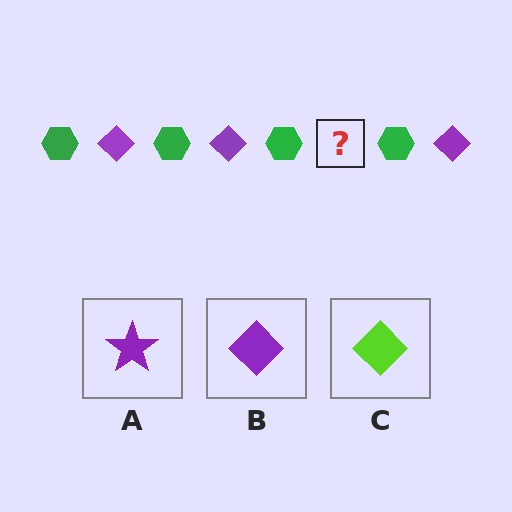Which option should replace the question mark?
Option B.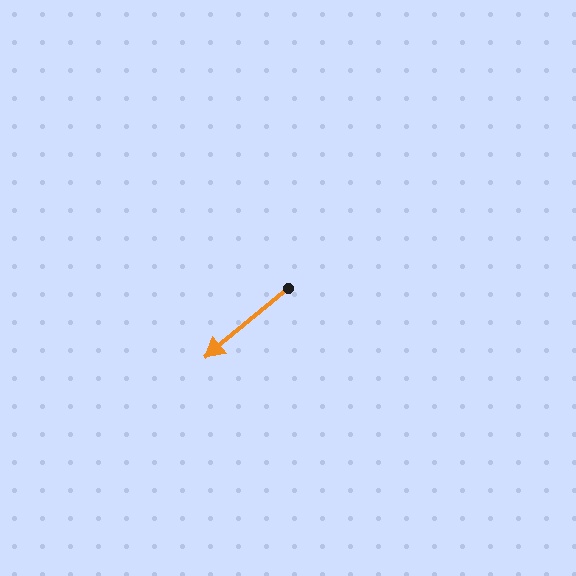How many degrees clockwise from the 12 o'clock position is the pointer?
Approximately 230 degrees.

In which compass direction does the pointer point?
Southwest.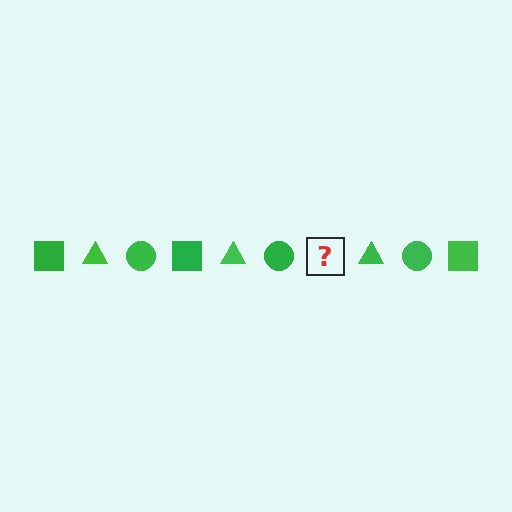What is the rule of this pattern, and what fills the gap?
The rule is that the pattern cycles through square, triangle, circle shapes in green. The gap should be filled with a green square.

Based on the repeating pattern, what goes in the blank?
The blank should be a green square.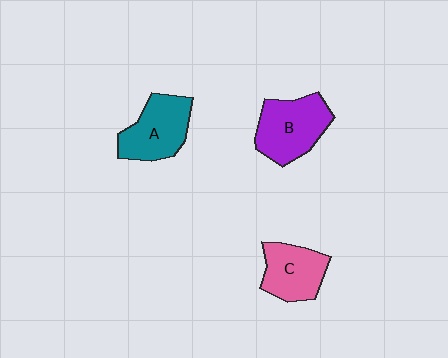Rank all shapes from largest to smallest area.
From largest to smallest: B (purple), A (teal), C (pink).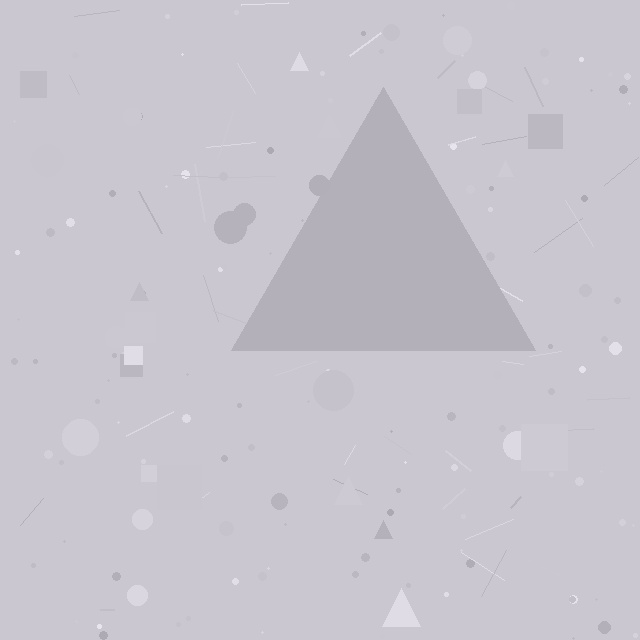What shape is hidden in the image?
A triangle is hidden in the image.